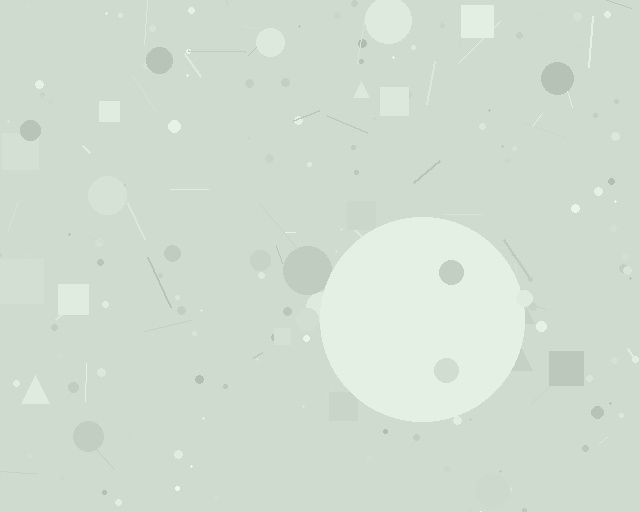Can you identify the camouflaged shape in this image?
The camouflaged shape is a circle.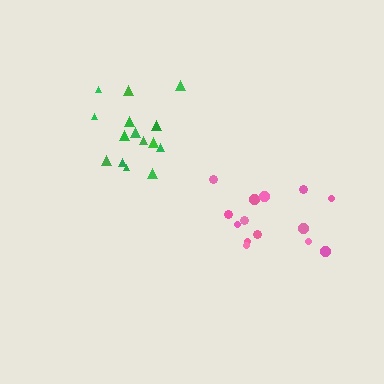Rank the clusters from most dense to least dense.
green, pink.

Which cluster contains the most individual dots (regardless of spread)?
Green (15).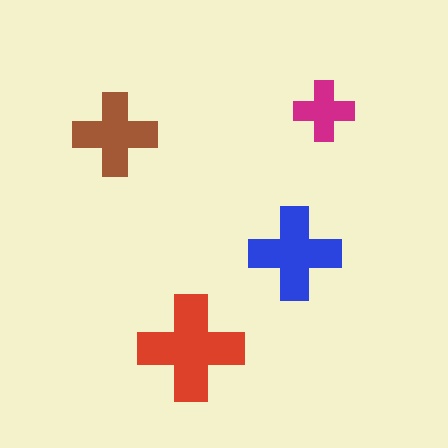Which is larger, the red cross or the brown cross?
The red one.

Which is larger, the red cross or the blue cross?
The red one.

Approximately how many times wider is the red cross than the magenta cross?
About 1.5 times wider.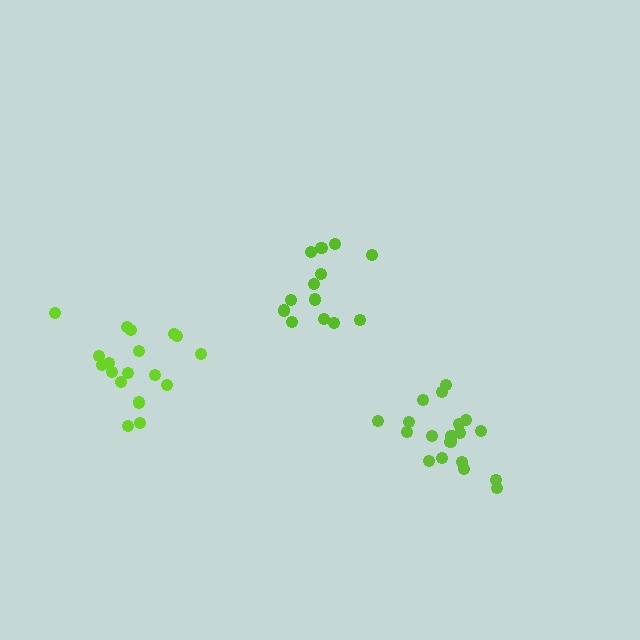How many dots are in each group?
Group 1: 19 dots, Group 2: 18 dots, Group 3: 13 dots (50 total).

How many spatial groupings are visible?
There are 3 spatial groupings.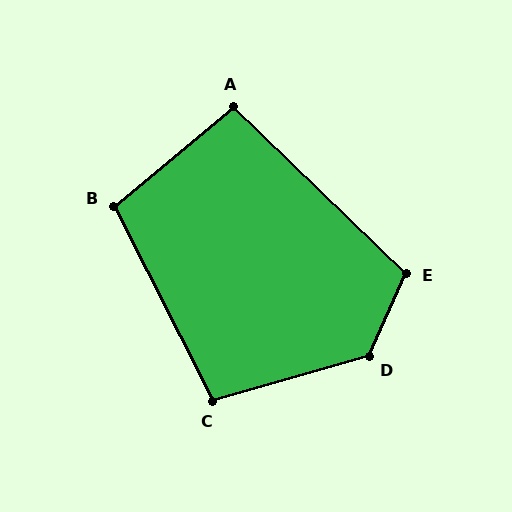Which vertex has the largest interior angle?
D, at approximately 130 degrees.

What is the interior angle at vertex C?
Approximately 101 degrees (obtuse).